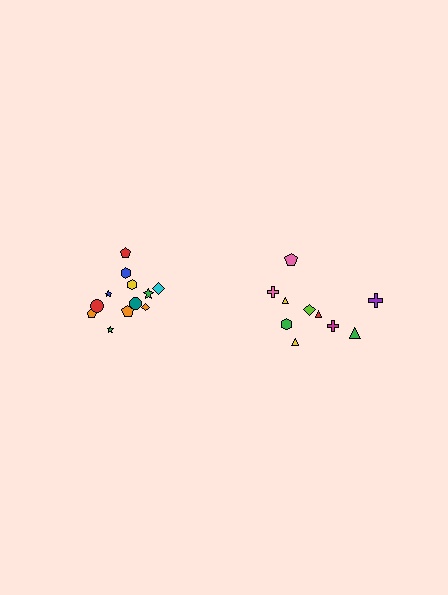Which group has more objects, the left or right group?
The left group.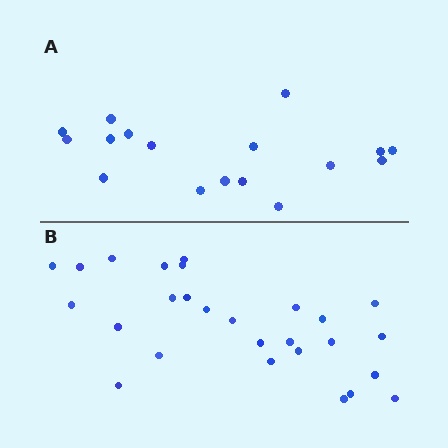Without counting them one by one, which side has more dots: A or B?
Region B (the bottom region) has more dots.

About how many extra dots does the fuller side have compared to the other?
Region B has roughly 10 or so more dots than region A.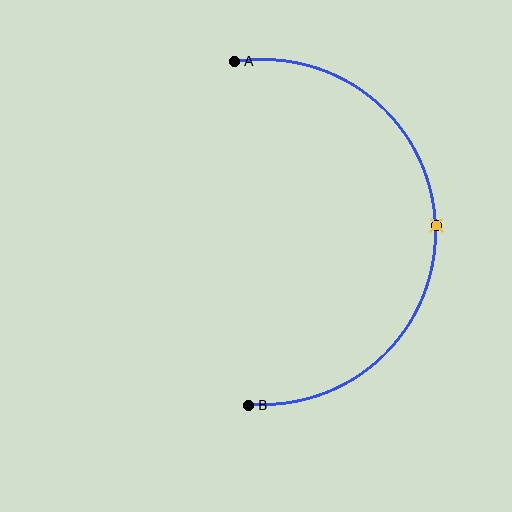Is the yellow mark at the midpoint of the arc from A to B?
Yes. The yellow mark lies on the arc at equal arc-length from both A and B — it is the arc midpoint.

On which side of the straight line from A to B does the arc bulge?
The arc bulges to the right of the straight line connecting A and B.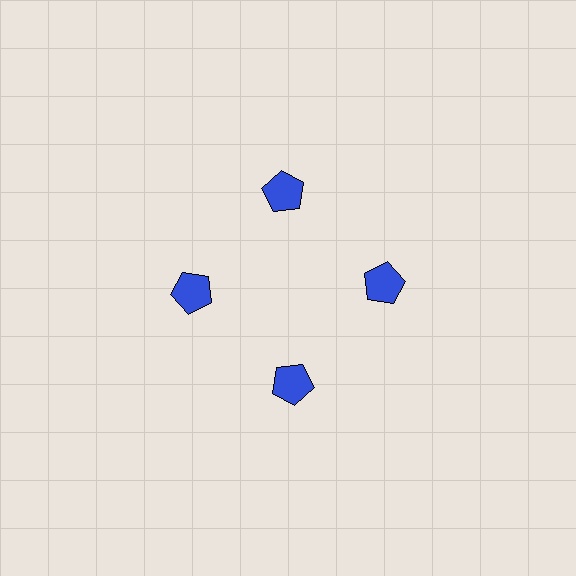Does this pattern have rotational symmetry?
Yes, this pattern has 4-fold rotational symmetry. It looks the same after rotating 90 degrees around the center.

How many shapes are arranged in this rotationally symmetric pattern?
There are 4 shapes, arranged in 4 groups of 1.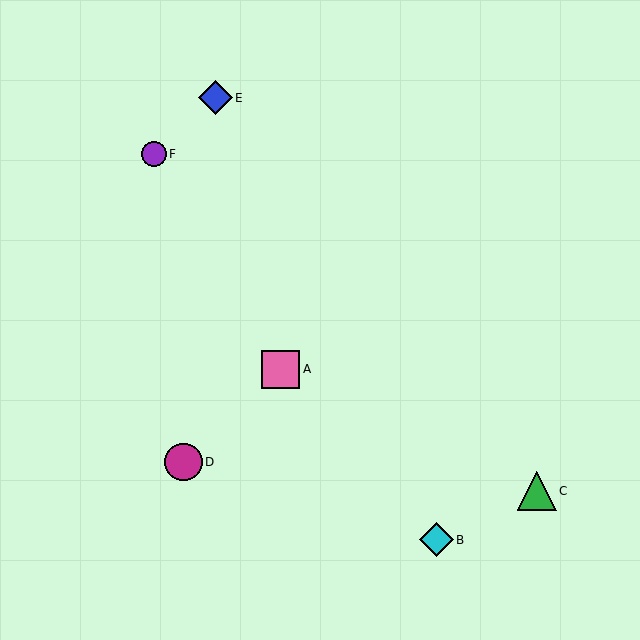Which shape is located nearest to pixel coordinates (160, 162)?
The purple circle (labeled F) at (154, 154) is nearest to that location.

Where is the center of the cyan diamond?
The center of the cyan diamond is at (437, 540).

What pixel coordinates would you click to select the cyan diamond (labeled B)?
Click at (437, 540) to select the cyan diamond B.